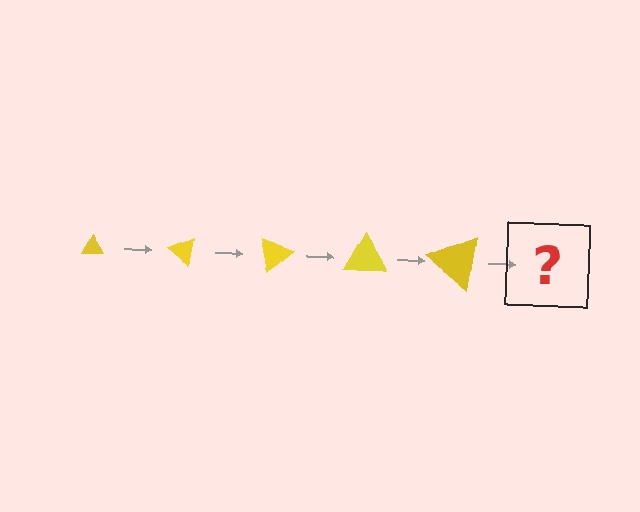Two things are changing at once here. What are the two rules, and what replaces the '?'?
The two rules are that the triangle grows larger each step and it rotates 40 degrees each step. The '?' should be a triangle, larger than the previous one and rotated 200 degrees from the start.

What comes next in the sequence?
The next element should be a triangle, larger than the previous one and rotated 200 degrees from the start.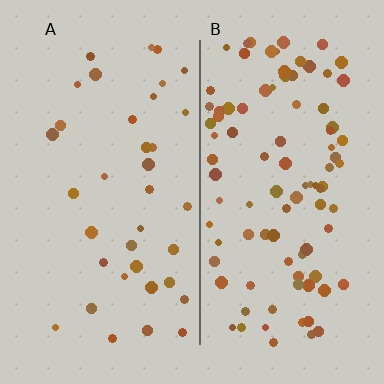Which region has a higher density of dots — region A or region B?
B (the right).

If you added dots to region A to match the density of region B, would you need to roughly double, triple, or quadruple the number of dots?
Approximately triple.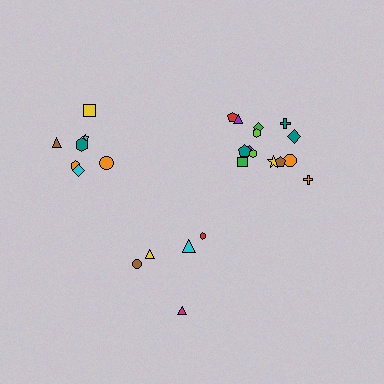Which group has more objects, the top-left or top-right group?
The top-right group.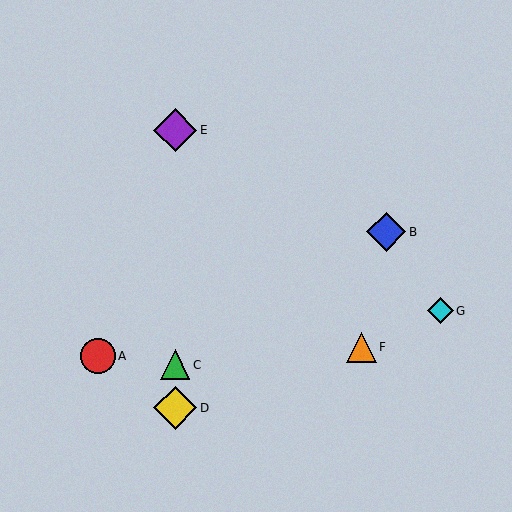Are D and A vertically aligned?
No, D is at x≈175 and A is at x≈98.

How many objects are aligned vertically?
3 objects (C, D, E) are aligned vertically.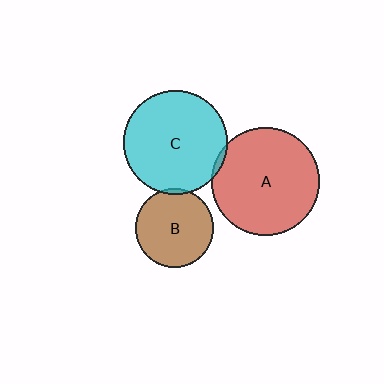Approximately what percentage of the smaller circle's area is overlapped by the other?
Approximately 5%.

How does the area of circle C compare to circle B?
Approximately 1.7 times.